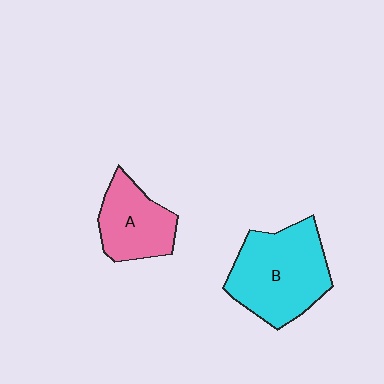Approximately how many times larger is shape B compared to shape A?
Approximately 1.6 times.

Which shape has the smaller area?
Shape A (pink).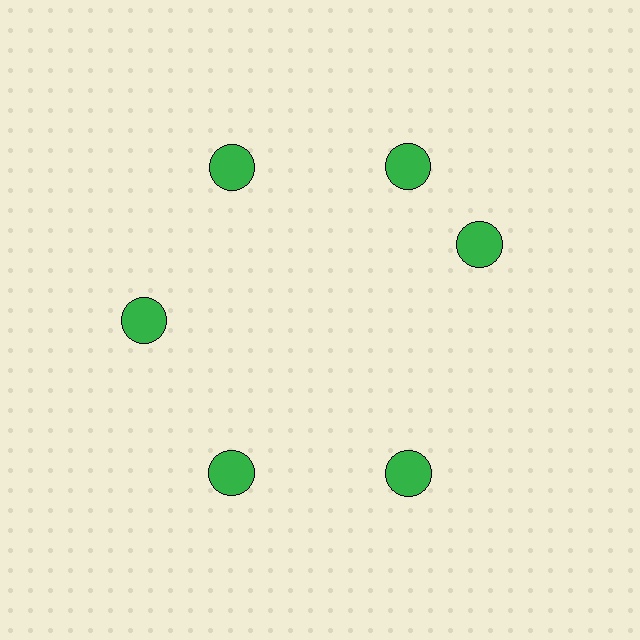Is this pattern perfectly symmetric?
No. The 6 green circles are arranged in a ring, but one element near the 3 o'clock position is rotated out of alignment along the ring, breaking the 6-fold rotational symmetry.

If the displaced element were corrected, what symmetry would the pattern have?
It would have 6-fold rotational symmetry — the pattern would map onto itself every 60 degrees.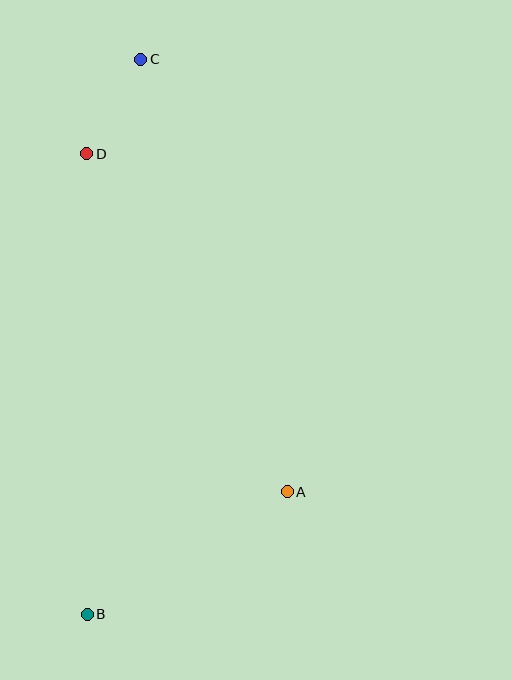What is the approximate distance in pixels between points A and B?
The distance between A and B is approximately 234 pixels.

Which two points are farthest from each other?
Points B and C are farthest from each other.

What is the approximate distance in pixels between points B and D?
The distance between B and D is approximately 460 pixels.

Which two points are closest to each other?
Points C and D are closest to each other.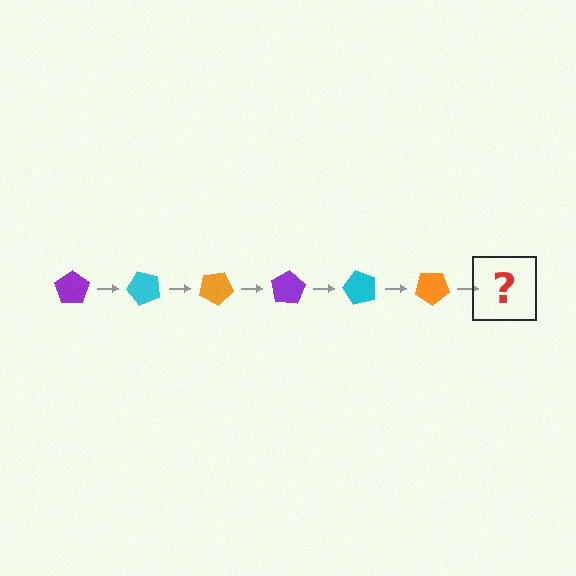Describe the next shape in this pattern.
It should be a purple pentagon, rotated 300 degrees from the start.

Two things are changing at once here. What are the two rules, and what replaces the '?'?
The two rules are that it rotates 50 degrees each step and the color cycles through purple, cyan, and orange. The '?' should be a purple pentagon, rotated 300 degrees from the start.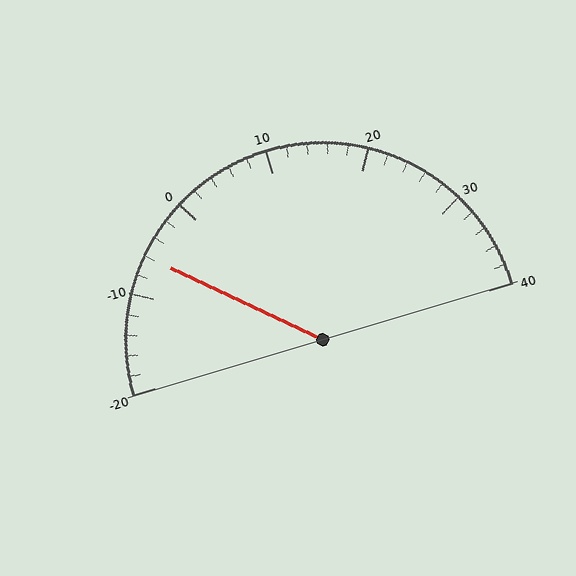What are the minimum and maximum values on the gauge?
The gauge ranges from -20 to 40.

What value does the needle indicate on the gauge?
The needle indicates approximately -6.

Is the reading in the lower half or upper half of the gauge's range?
The reading is in the lower half of the range (-20 to 40).